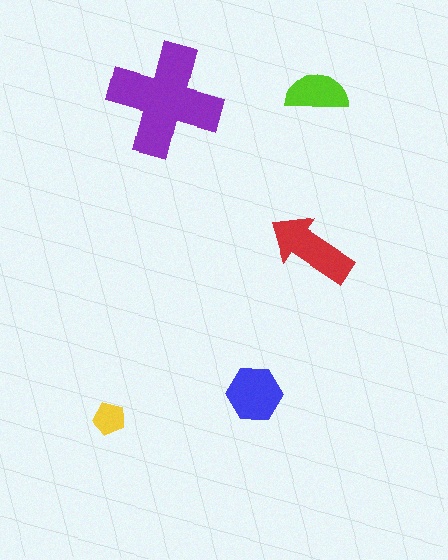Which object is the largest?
The purple cross.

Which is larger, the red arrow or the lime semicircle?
The red arrow.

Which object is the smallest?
The yellow pentagon.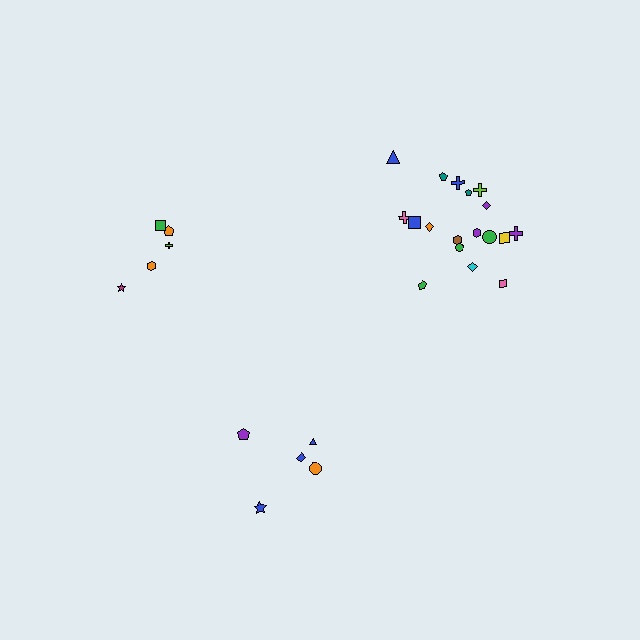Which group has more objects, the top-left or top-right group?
The top-right group.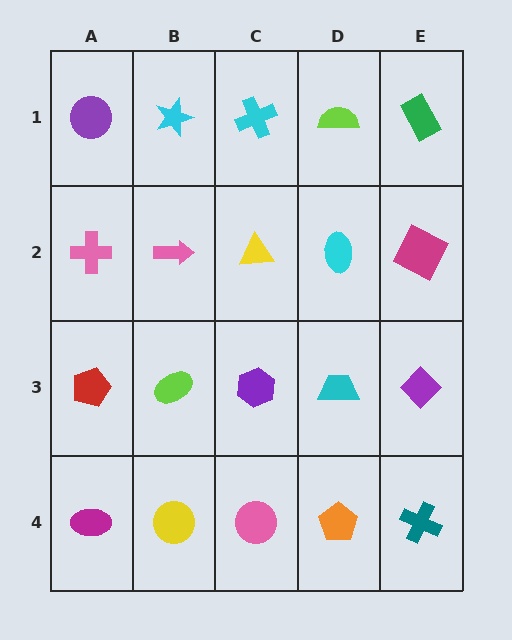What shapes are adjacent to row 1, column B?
A pink arrow (row 2, column B), a purple circle (row 1, column A), a cyan cross (row 1, column C).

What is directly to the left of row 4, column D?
A pink circle.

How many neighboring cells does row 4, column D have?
3.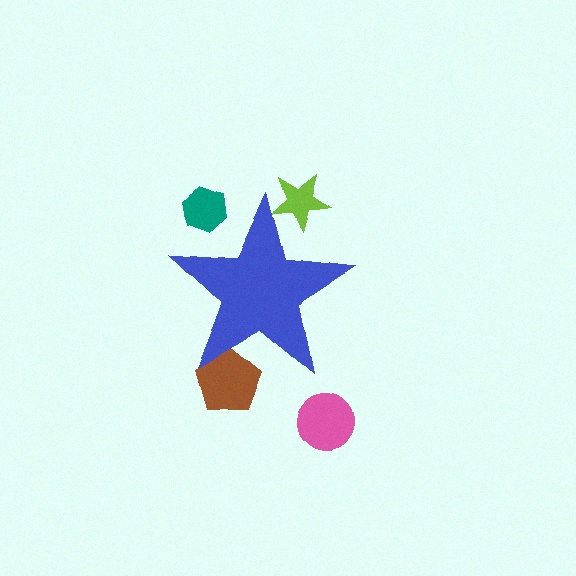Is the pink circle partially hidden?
No, the pink circle is fully visible.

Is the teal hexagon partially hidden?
Yes, the teal hexagon is partially hidden behind the blue star.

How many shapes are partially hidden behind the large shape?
3 shapes are partially hidden.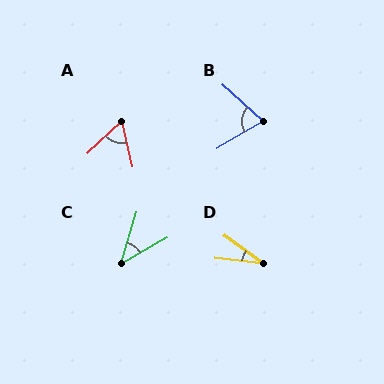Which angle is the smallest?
D, at approximately 29 degrees.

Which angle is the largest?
B, at approximately 72 degrees.